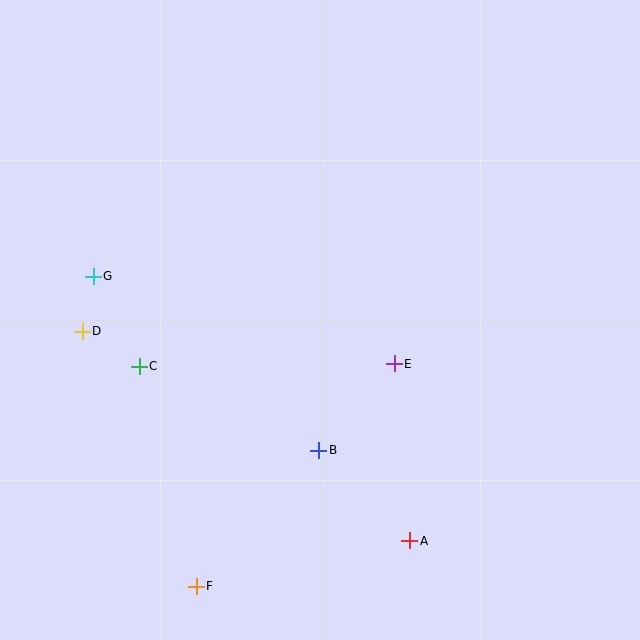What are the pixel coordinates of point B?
Point B is at (319, 450).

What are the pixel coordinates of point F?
Point F is at (196, 586).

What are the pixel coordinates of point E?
Point E is at (394, 364).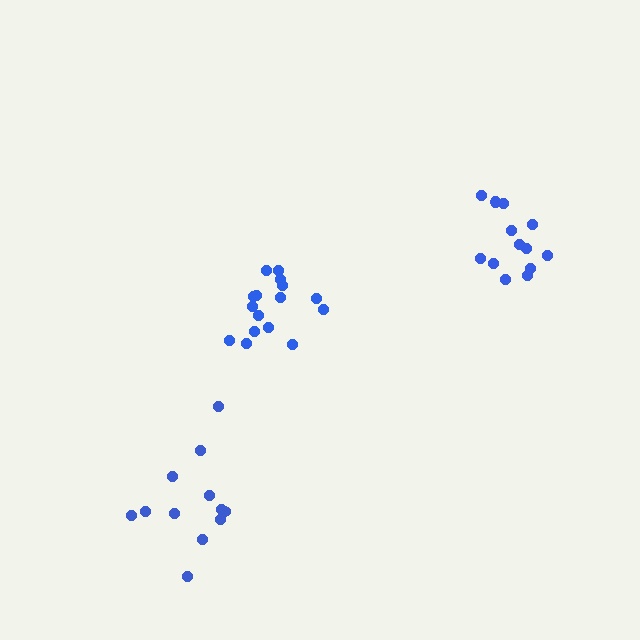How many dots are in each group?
Group 1: 13 dots, Group 2: 16 dots, Group 3: 12 dots (41 total).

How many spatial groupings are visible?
There are 3 spatial groupings.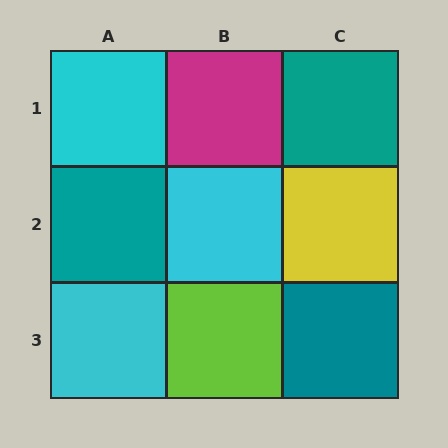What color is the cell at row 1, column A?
Cyan.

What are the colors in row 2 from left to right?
Teal, cyan, yellow.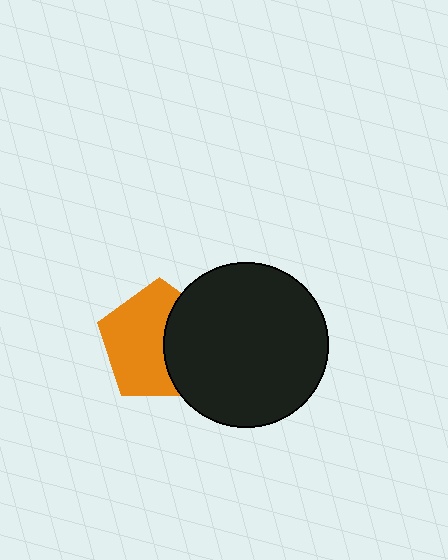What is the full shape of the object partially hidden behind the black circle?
The partially hidden object is an orange pentagon.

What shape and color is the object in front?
The object in front is a black circle.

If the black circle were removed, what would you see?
You would see the complete orange pentagon.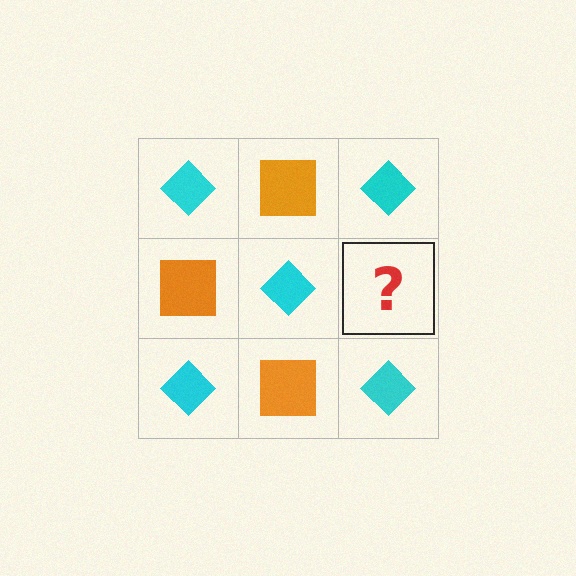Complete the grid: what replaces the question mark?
The question mark should be replaced with an orange square.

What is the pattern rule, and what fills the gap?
The rule is that it alternates cyan diamond and orange square in a checkerboard pattern. The gap should be filled with an orange square.